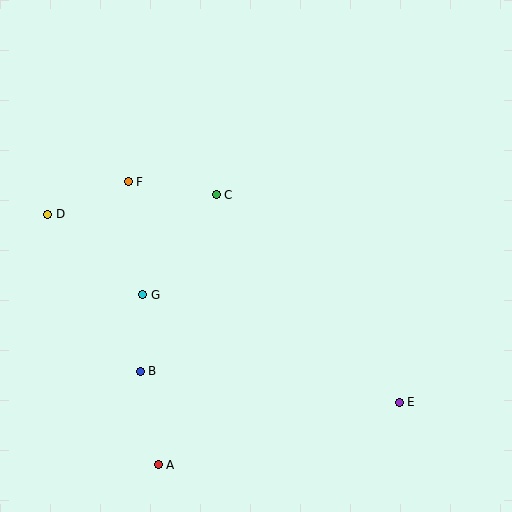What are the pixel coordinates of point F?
Point F is at (128, 182).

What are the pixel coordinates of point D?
Point D is at (48, 214).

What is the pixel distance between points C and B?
The distance between C and B is 192 pixels.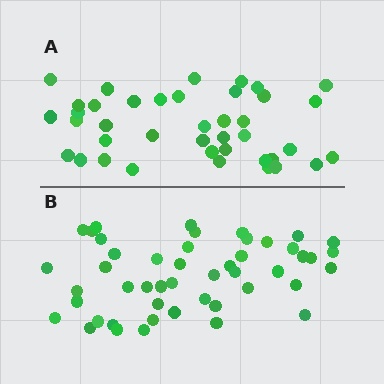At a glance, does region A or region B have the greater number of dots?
Region B (the bottom region) has more dots.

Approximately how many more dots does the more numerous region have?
Region B has roughly 8 or so more dots than region A.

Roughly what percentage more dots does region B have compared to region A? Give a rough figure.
About 20% more.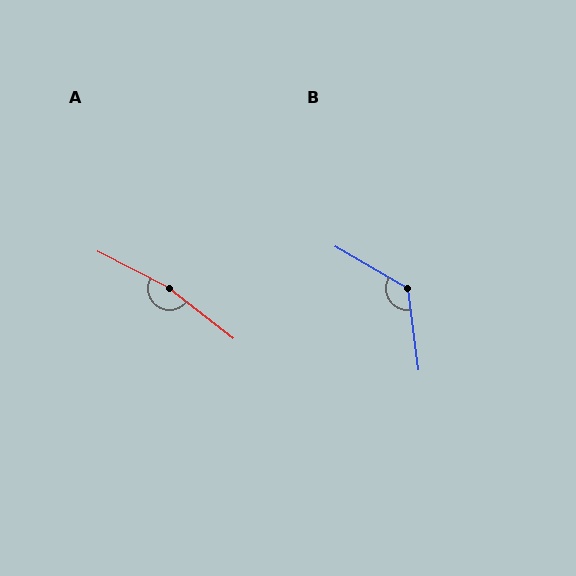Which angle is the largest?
A, at approximately 169 degrees.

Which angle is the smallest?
B, at approximately 128 degrees.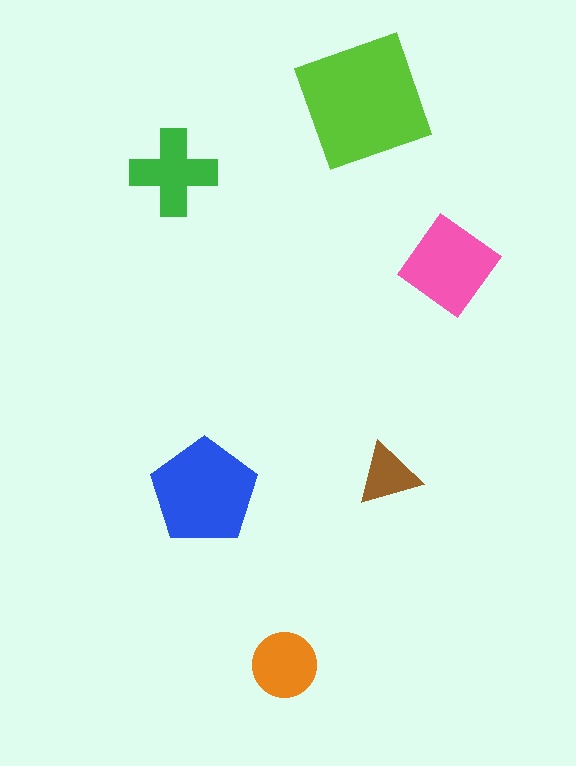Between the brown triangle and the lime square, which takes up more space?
The lime square.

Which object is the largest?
The lime square.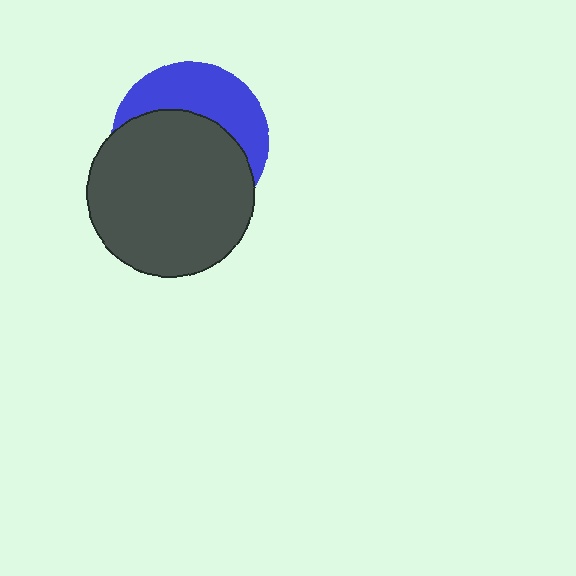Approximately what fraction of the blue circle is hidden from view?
Roughly 61% of the blue circle is hidden behind the dark gray circle.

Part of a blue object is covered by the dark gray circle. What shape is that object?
It is a circle.